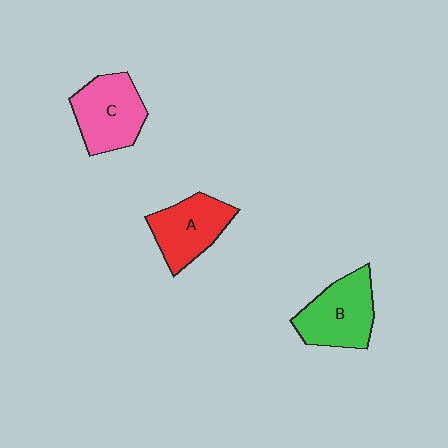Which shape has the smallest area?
Shape A (red).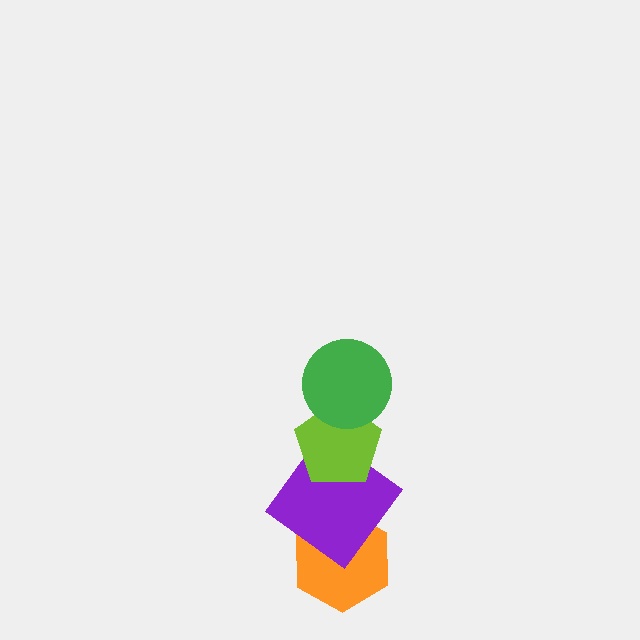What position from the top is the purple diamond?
The purple diamond is 3rd from the top.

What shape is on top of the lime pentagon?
The green circle is on top of the lime pentagon.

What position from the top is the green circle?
The green circle is 1st from the top.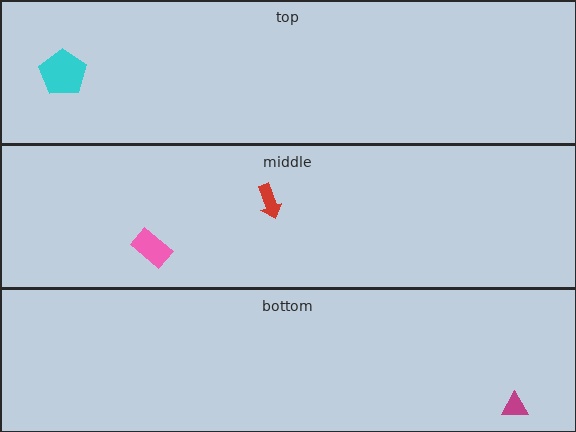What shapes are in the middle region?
The red arrow, the pink rectangle.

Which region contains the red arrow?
The middle region.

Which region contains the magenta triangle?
The bottom region.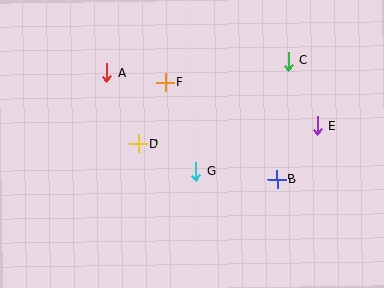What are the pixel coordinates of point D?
Point D is at (138, 144).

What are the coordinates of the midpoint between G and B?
The midpoint between G and B is at (236, 175).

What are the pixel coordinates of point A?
Point A is at (107, 73).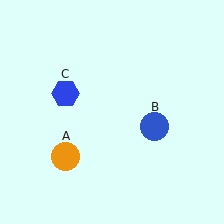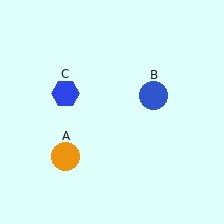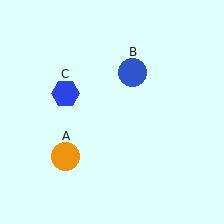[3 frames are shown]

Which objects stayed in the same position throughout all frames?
Orange circle (object A) and blue hexagon (object C) remained stationary.